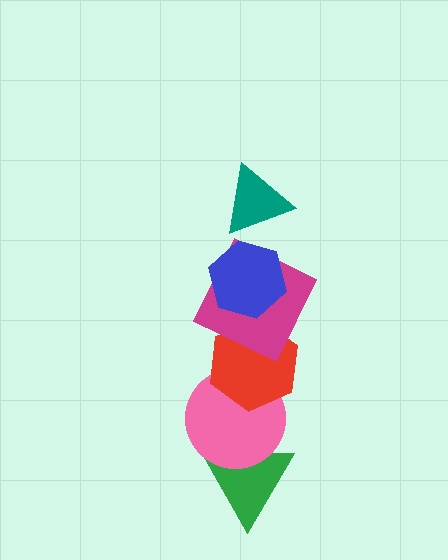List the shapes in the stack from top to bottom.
From top to bottom: the teal triangle, the blue hexagon, the magenta square, the red hexagon, the pink circle, the green triangle.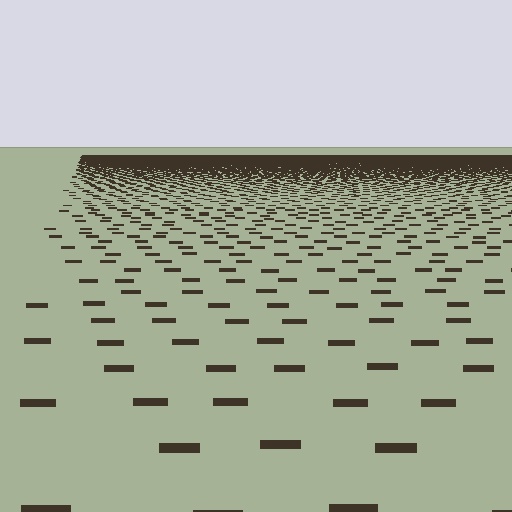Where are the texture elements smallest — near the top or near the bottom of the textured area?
Near the top.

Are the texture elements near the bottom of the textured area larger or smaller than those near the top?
Larger. Near the bottom, elements are closer to the viewer and appear at a bigger on-screen size.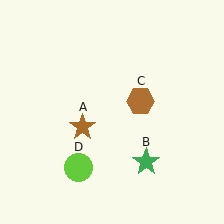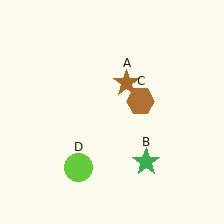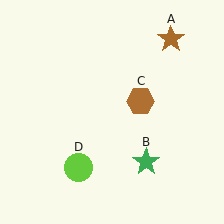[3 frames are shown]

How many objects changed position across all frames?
1 object changed position: brown star (object A).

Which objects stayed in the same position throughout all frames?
Green star (object B) and brown hexagon (object C) and lime circle (object D) remained stationary.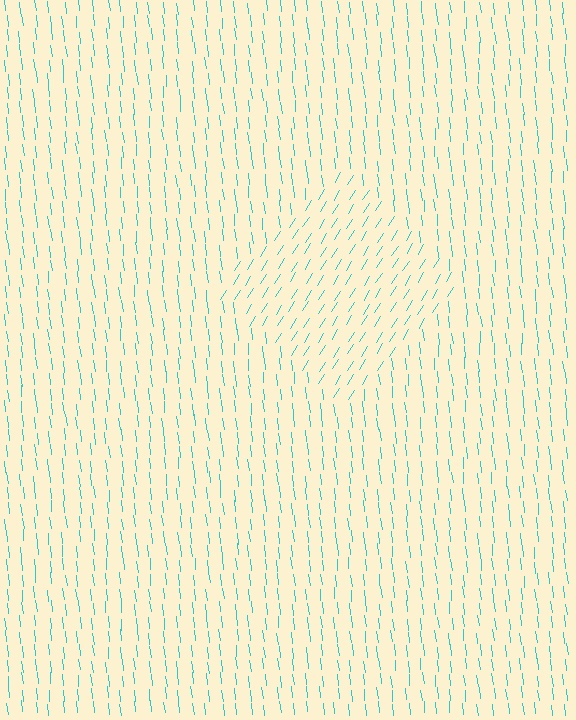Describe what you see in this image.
The image is filled with small cyan line segments. A diamond region in the image has lines oriented differently from the surrounding lines, creating a visible texture boundary.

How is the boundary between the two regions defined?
The boundary is defined purely by a change in line orientation (approximately 38 degrees difference). All lines are the same color and thickness.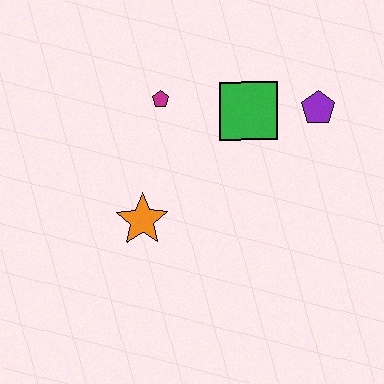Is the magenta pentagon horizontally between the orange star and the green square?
Yes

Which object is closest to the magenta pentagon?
The green square is closest to the magenta pentagon.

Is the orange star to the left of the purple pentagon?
Yes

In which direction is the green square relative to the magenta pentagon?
The green square is to the right of the magenta pentagon.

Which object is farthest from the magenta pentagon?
The purple pentagon is farthest from the magenta pentagon.